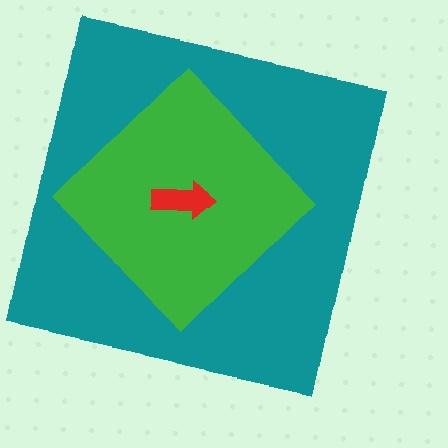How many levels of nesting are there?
3.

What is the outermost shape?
The teal square.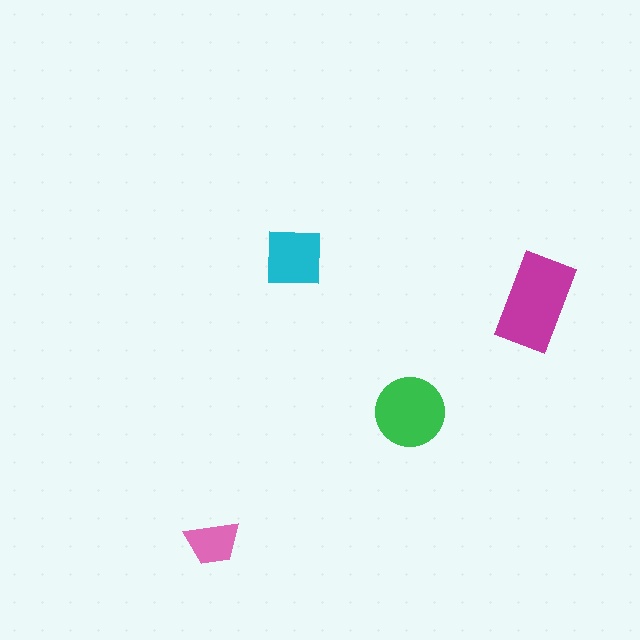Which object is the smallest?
The pink trapezoid.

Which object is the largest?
The magenta rectangle.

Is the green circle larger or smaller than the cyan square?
Larger.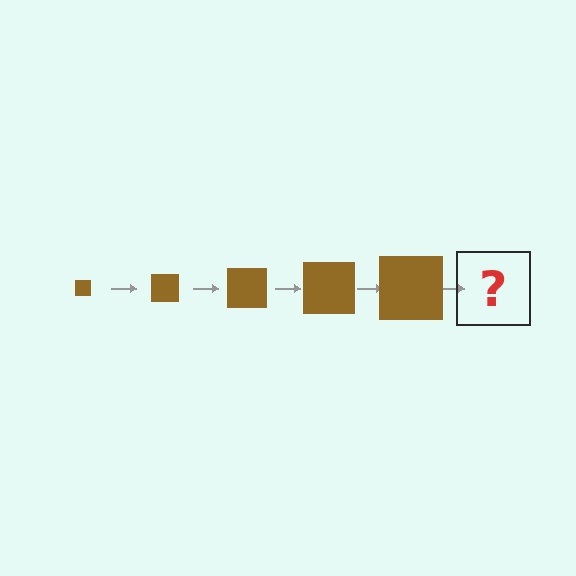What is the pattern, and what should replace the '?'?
The pattern is that the square gets progressively larger each step. The '?' should be a brown square, larger than the previous one.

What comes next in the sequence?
The next element should be a brown square, larger than the previous one.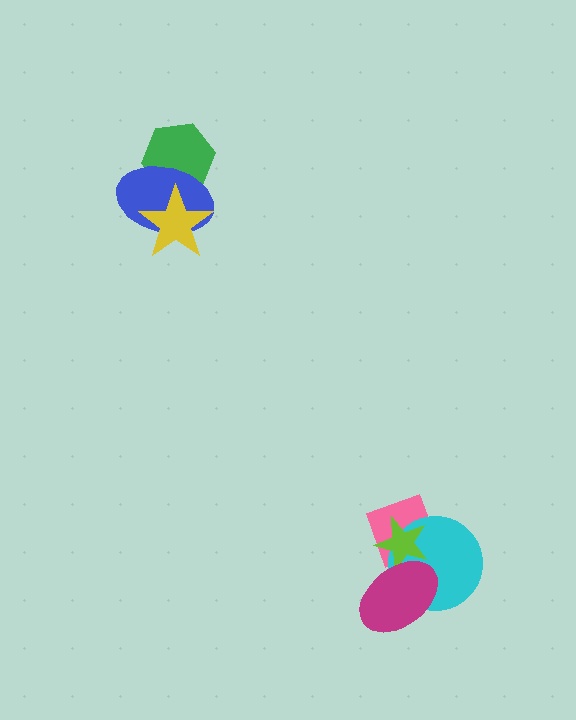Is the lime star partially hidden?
Yes, it is partially covered by another shape.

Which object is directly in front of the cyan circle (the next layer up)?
The lime star is directly in front of the cyan circle.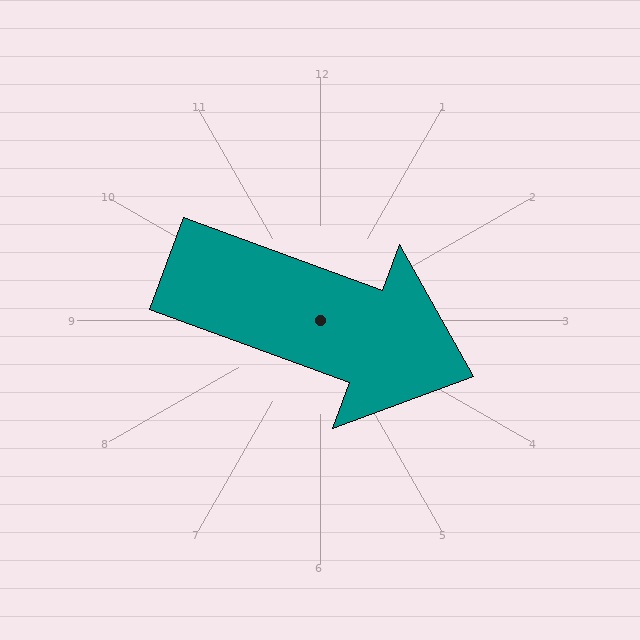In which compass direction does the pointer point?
East.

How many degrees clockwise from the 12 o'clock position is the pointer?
Approximately 110 degrees.